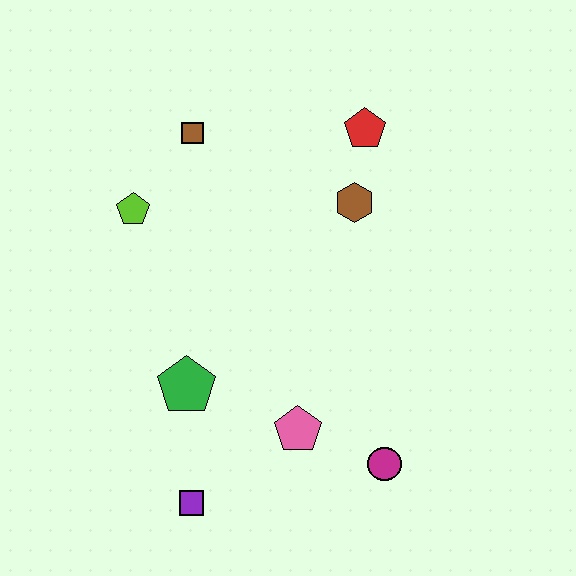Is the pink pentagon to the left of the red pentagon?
Yes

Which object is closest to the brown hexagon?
The red pentagon is closest to the brown hexagon.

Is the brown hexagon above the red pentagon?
No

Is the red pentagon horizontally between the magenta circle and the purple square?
Yes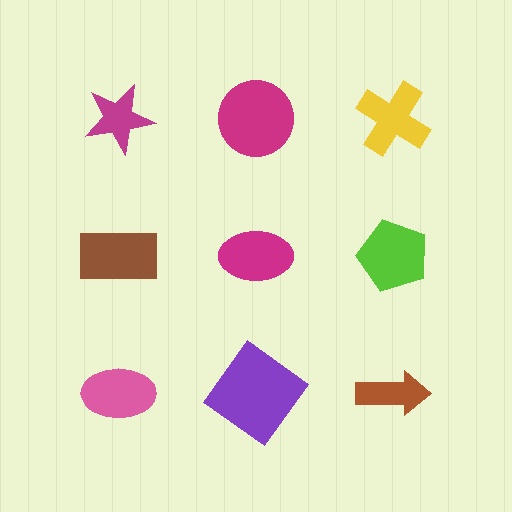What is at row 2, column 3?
A lime pentagon.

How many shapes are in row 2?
3 shapes.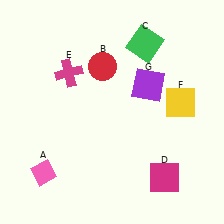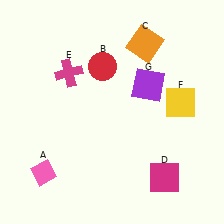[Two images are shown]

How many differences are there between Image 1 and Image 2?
There is 1 difference between the two images.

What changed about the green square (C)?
In Image 1, C is green. In Image 2, it changed to orange.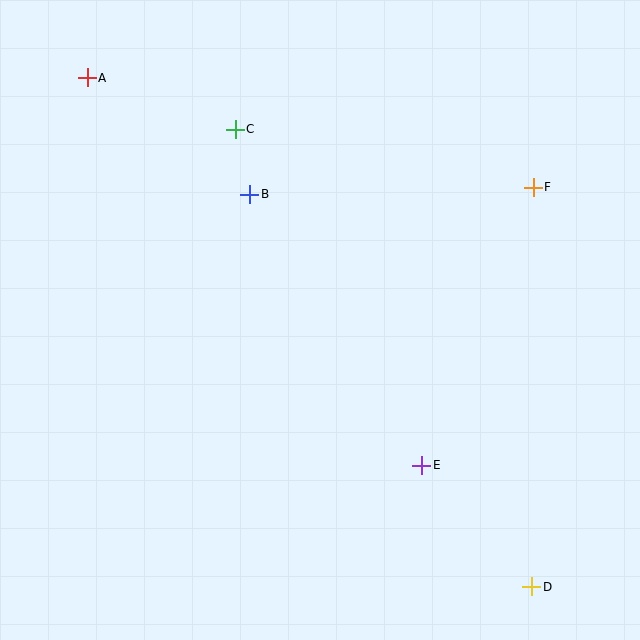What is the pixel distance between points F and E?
The distance between F and E is 300 pixels.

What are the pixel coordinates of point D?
Point D is at (532, 587).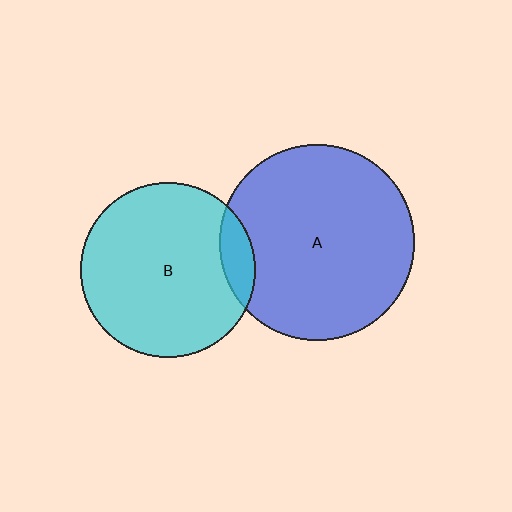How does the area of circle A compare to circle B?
Approximately 1.2 times.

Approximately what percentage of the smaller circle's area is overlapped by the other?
Approximately 10%.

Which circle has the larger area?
Circle A (blue).